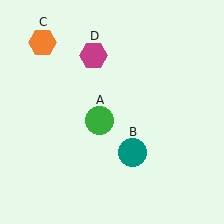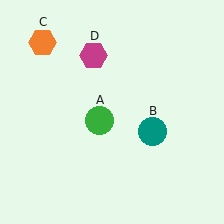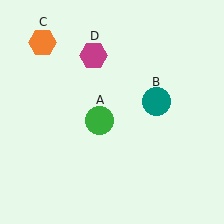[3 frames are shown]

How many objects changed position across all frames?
1 object changed position: teal circle (object B).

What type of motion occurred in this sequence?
The teal circle (object B) rotated counterclockwise around the center of the scene.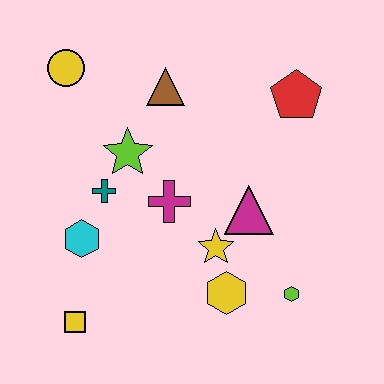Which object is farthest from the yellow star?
The yellow circle is farthest from the yellow star.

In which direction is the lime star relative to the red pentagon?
The lime star is to the left of the red pentagon.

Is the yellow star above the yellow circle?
No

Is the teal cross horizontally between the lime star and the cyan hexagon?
Yes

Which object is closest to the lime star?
The teal cross is closest to the lime star.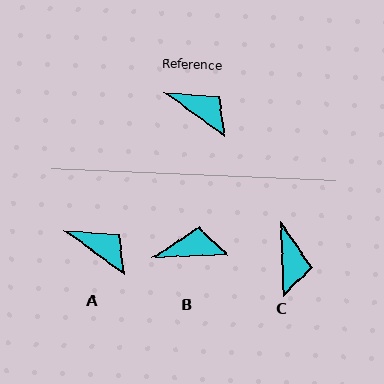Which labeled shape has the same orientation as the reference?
A.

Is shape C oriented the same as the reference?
No, it is off by about 52 degrees.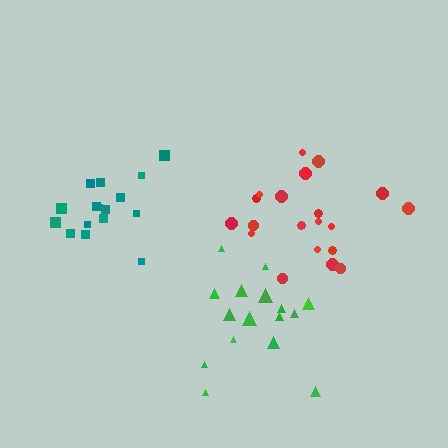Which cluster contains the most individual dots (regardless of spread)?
Red (20).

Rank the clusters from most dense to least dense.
teal, green, red.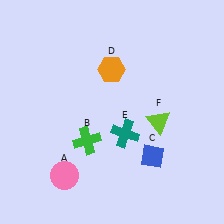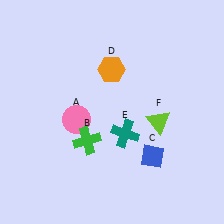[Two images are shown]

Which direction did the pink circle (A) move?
The pink circle (A) moved up.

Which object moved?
The pink circle (A) moved up.